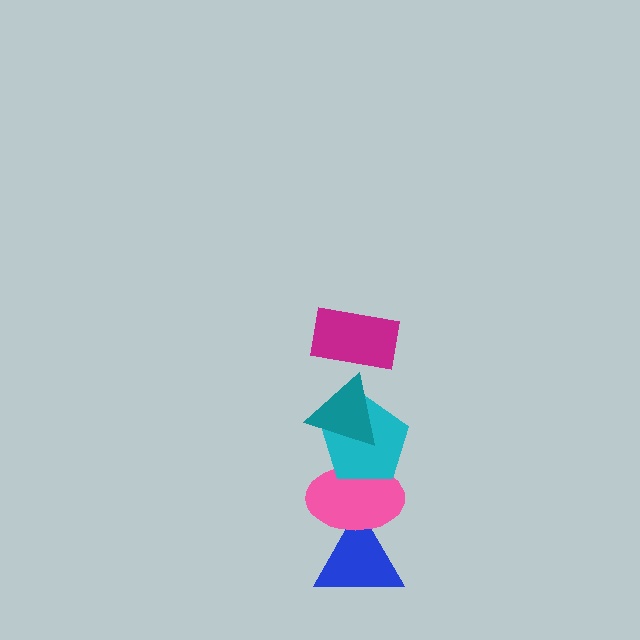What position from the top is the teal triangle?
The teal triangle is 2nd from the top.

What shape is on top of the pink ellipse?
The cyan pentagon is on top of the pink ellipse.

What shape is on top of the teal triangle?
The magenta rectangle is on top of the teal triangle.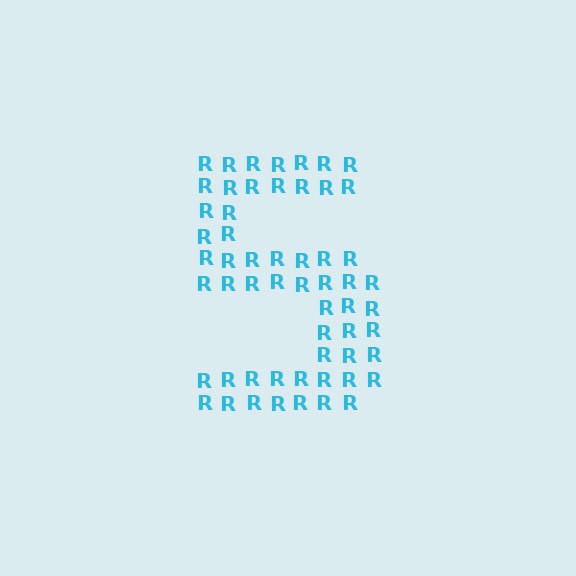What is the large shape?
The large shape is the digit 5.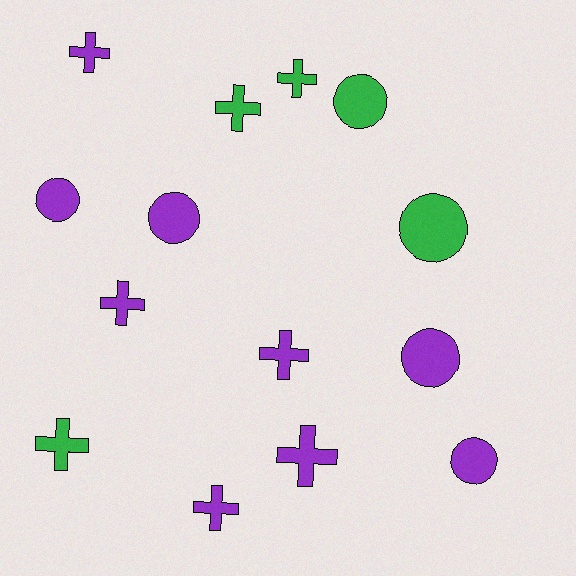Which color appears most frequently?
Purple, with 9 objects.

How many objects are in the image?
There are 14 objects.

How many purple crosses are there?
There are 5 purple crosses.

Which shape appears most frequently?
Cross, with 8 objects.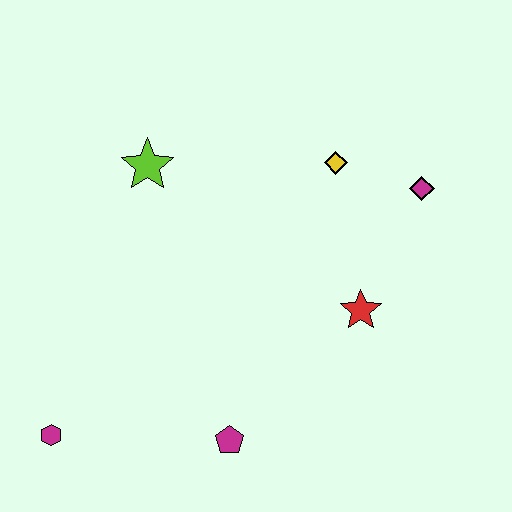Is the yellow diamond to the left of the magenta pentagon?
No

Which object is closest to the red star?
The magenta diamond is closest to the red star.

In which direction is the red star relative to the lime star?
The red star is to the right of the lime star.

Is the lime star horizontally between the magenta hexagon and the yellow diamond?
Yes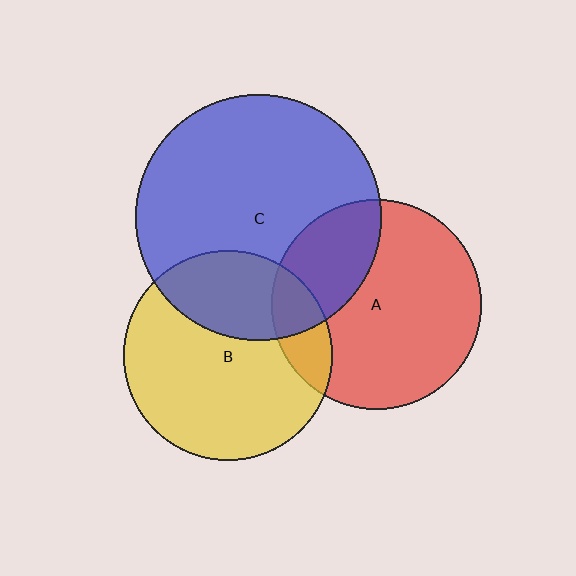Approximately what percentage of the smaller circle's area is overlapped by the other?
Approximately 15%.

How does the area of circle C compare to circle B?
Approximately 1.4 times.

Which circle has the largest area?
Circle C (blue).